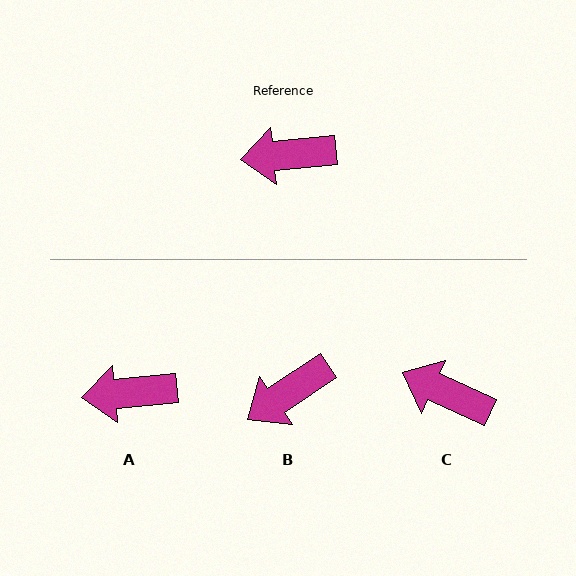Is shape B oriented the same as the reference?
No, it is off by about 28 degrees.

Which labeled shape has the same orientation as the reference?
A.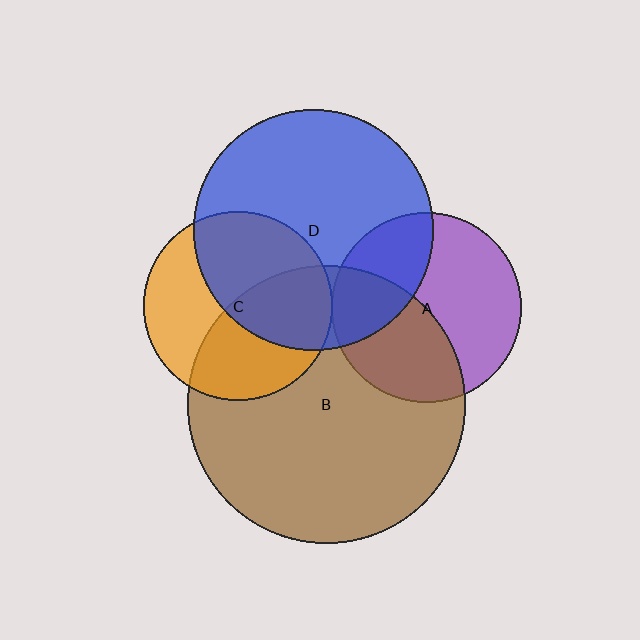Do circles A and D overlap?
Yes.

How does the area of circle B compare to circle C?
Approximately 2.2 times.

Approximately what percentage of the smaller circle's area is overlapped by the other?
Approximately 30%.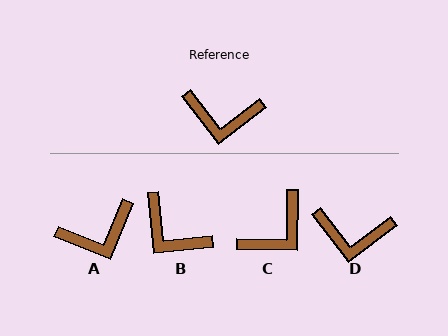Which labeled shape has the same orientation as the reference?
D.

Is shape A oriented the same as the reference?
No, it is off by about 31 degrees.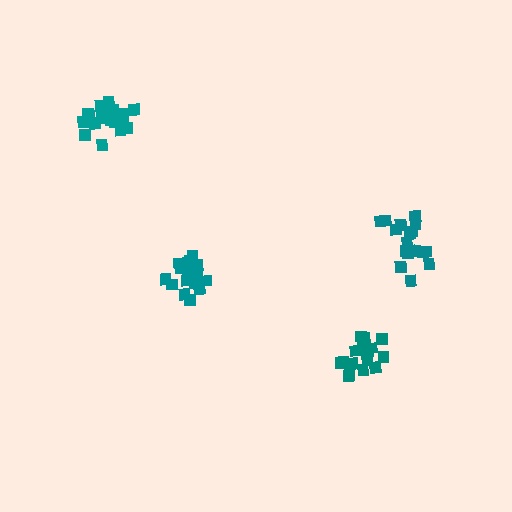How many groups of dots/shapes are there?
There are 4 groups.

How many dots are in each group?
Group 1: 18 dots, Group 2: 18 dots, Group 3: 19 dots, Group 4: 19 dots (74 total).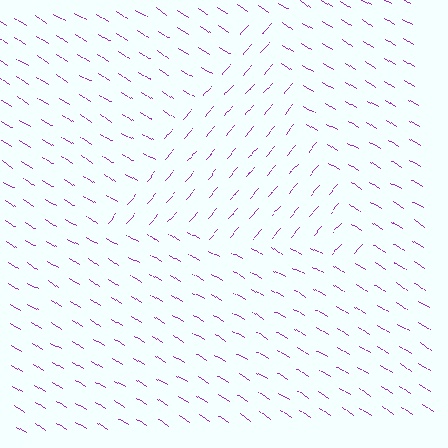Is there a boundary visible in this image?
Yes, there is a texture boundary formed by a change in line orientation.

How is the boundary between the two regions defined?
The boundary is defined purely by a change in line orientation (approximately 79 degrees difference). All lines are the same color and thickness.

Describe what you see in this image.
The image is filled with small purple line segments. A triangle region in the image has lines oriented differently from the surrounding lines, creating a visible texture boundary.